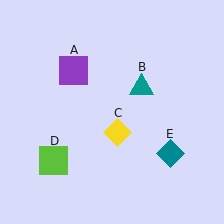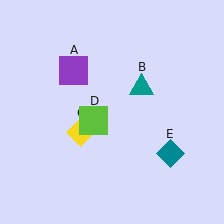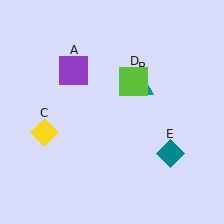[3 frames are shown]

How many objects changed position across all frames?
2 objects changed position: yellow diamond (object C), lime square (object D).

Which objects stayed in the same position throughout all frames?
Purple square (object A) and teal triangle (object B) and teal diamond (object E) remained stationary.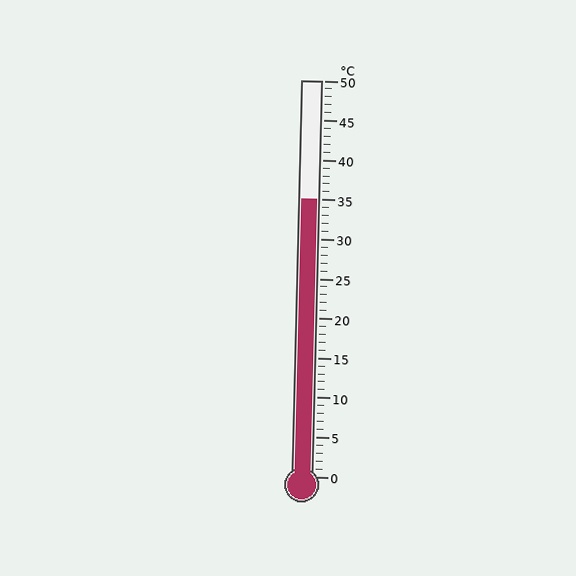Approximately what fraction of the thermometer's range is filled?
The thermometer is filled to approximately 70% of its range.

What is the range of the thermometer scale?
The thermometer scale ranges from 0°C to 50°C.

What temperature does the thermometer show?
The thermometer shows approximately 35°C.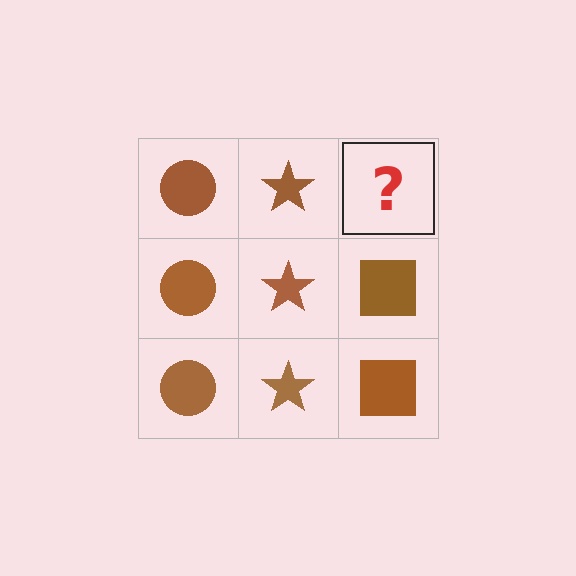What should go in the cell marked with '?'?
The missing cell should contain a brown square.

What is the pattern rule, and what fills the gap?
The rule is that each column has a consistent shape. The gap should be filled with a brown square.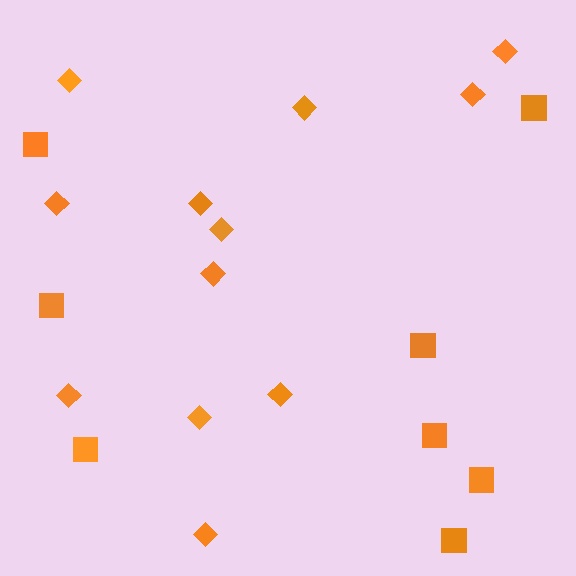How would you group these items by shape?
There are 2 groups: one group of diamonds (12) and one group of squares (8).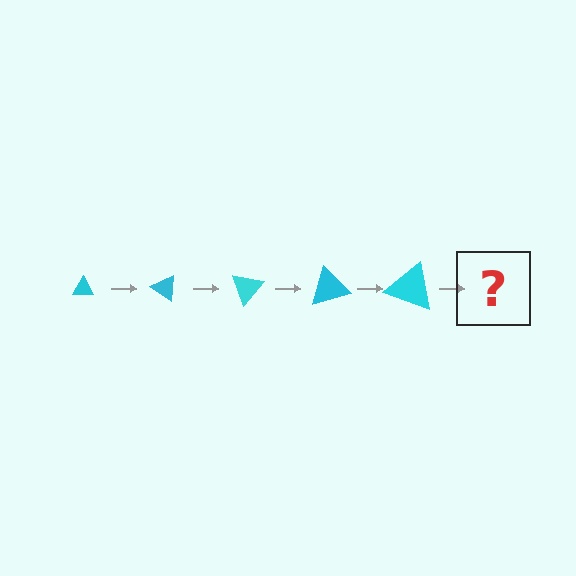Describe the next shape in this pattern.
It should be a triangle, larger than the previous one and rotated 175 degrees from the start.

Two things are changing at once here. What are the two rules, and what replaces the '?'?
The two rules are that the triangle grows larger each step and it rotates 35 degrees each step. The '?' should be a triangle, larger than the previous one and rotated 175 degrees from the start.